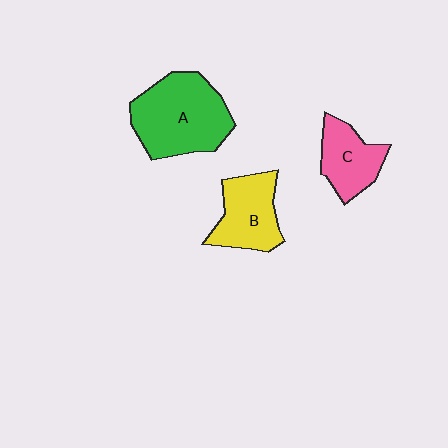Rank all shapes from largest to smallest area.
From largest to smallest: A (green), B (yellow), C (pink).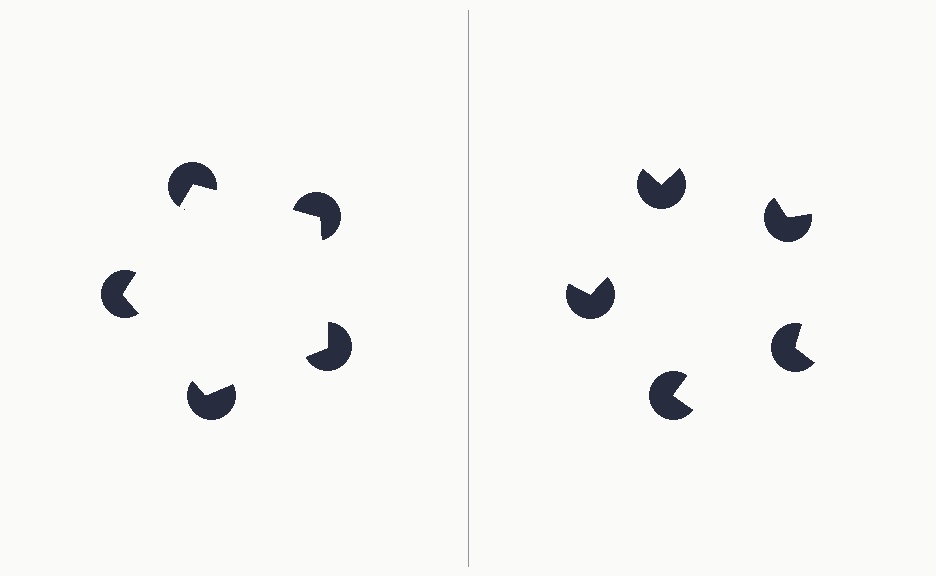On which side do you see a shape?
An illusory pentagon appears on the left side. On the right side the wedge cuts are rotated, so no coherent shape forms.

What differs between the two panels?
The pac-man discs are positioned identically on both sides; only the wedge orientations differ. On the left they align to a pentagon; on the right they are misaligned.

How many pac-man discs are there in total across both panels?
10 — 5 on each side.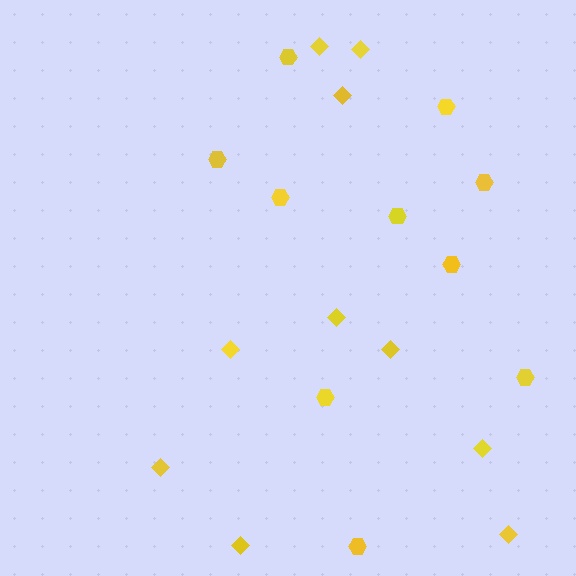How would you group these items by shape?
There are 2 groups: one group of hexagons (10) and one group of diamonds (10).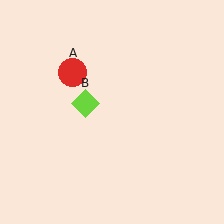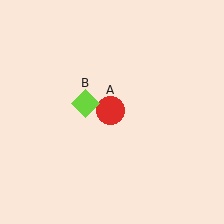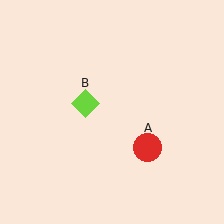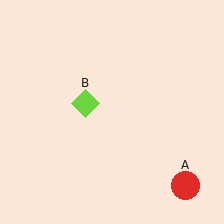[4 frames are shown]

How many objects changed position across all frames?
1 object changed position: red circle (object A).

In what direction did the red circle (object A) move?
The red circle (object A) moved down and to the right.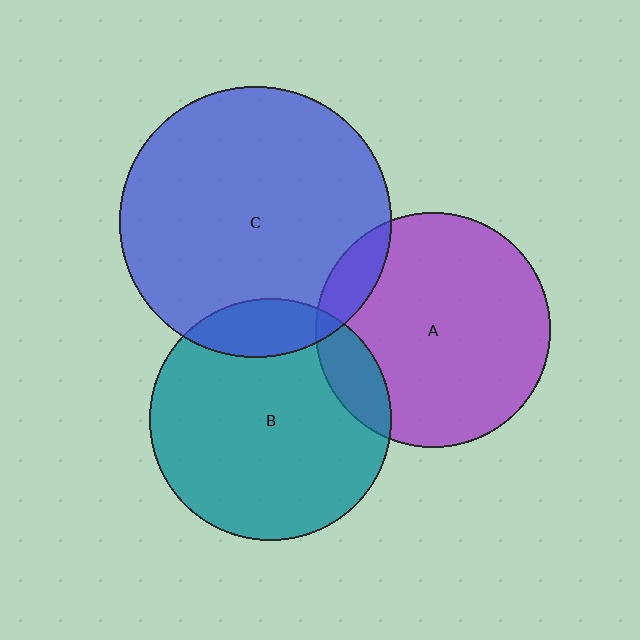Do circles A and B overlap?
Yes.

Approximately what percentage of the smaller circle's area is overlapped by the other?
Approximately 15%.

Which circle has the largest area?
Circle C (blue).